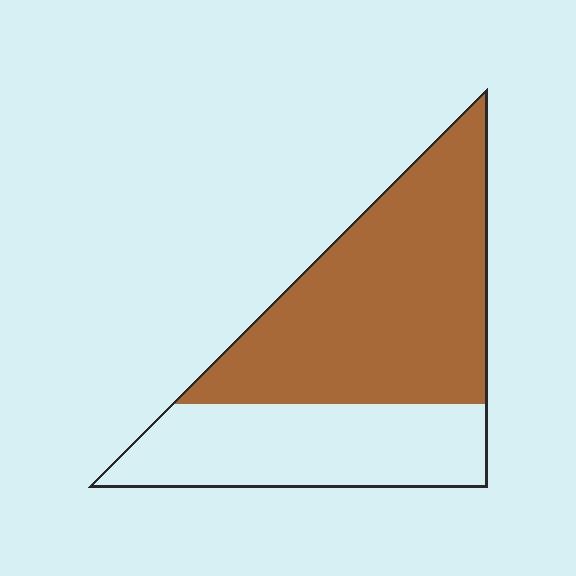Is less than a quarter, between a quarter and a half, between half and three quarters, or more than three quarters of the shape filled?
Between half and three quarters.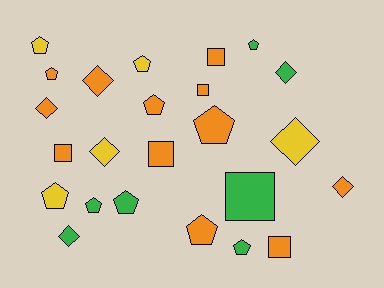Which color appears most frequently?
Orange, with 12 objects.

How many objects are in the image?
There are 24 objects.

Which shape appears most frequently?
Pentagon, with 11 objects.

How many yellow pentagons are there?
There are 3 yellow pentagons.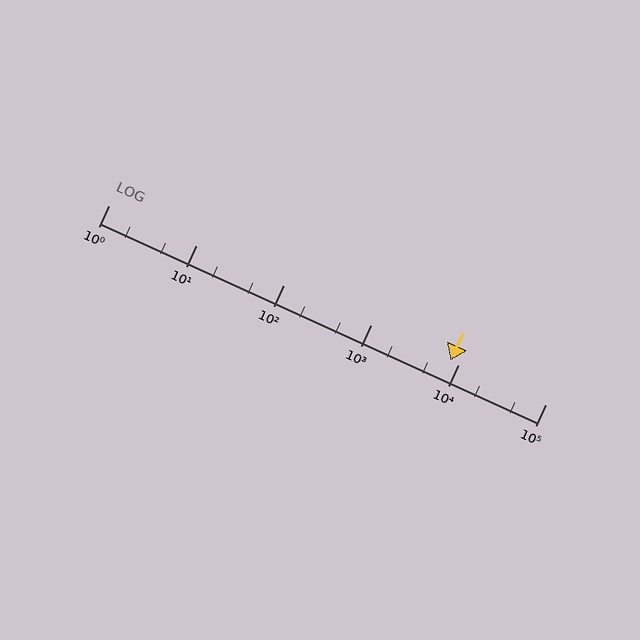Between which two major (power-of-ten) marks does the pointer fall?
The pointer is between 1000 and 10000.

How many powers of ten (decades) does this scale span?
The scale spans 5 decades, from 1 to 100000.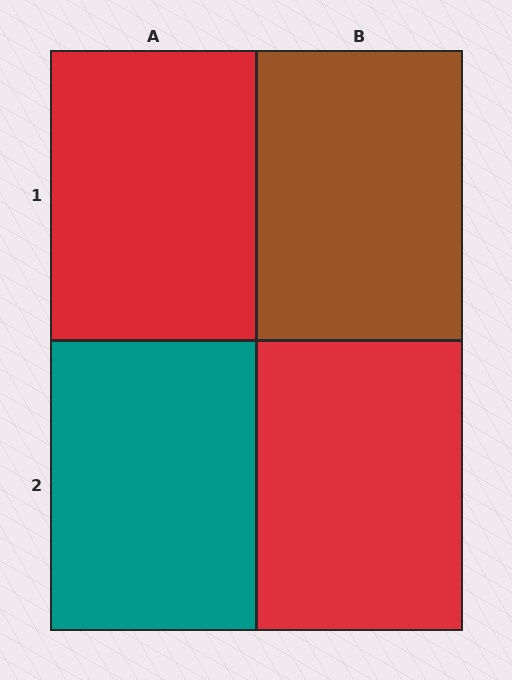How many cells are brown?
1 cell is brown.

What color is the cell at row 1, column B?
Brown.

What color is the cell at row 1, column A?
Red.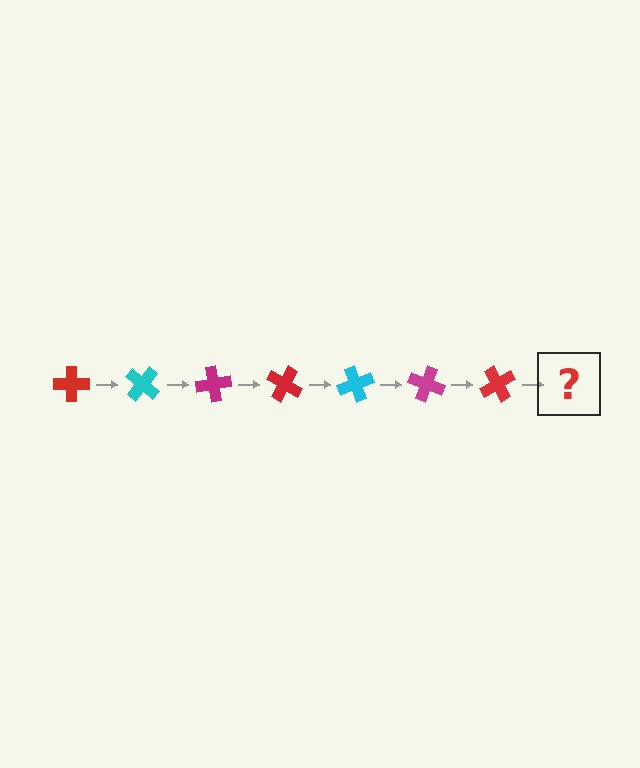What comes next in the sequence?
The next element should be a cyan cross, rotated 280 degrees from the start.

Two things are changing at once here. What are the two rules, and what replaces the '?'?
The two rules are that it rotates 40 degrees each step and the color cycles through red, cyan, and magenta. The '?' should be a cyan cross, rotated 280 degrees from the start.